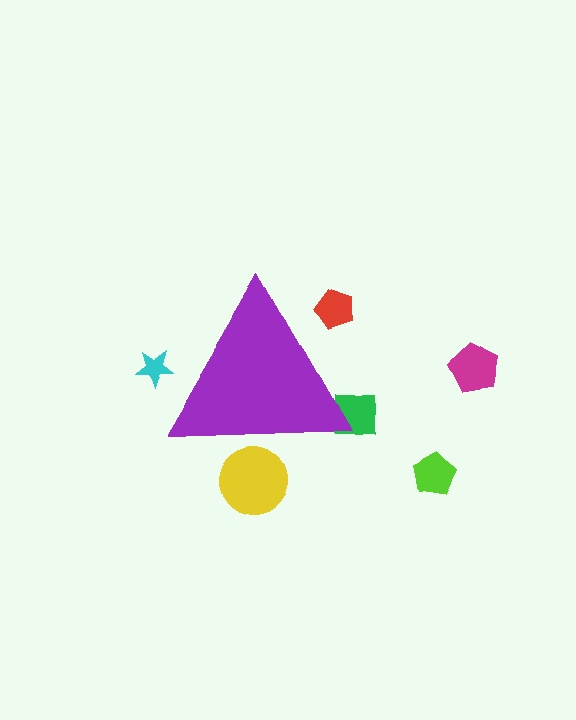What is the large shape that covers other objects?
A purple triangle.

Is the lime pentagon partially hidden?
No, the lime pentagon is fully visible.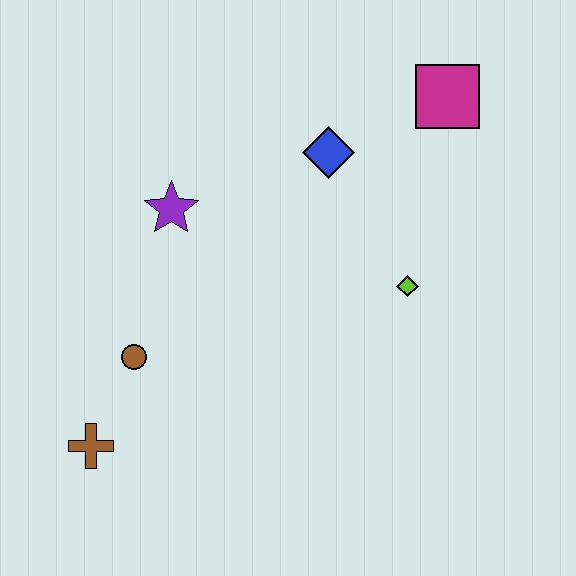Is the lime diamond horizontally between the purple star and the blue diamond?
No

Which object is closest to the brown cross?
The brown circle is closest to the brown cross.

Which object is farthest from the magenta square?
The brown cross is farthest from the magenta square.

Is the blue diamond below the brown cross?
No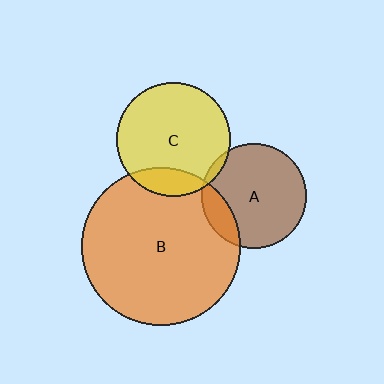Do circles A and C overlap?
Yes.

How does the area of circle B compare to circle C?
Approximately 1.9 times.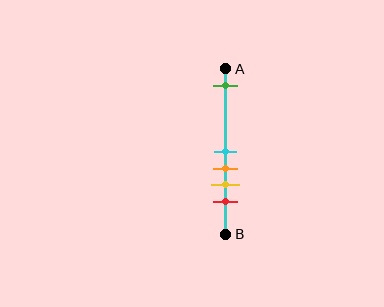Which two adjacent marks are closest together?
The cyan and orange marks are the closest adjacent pair.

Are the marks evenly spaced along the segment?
No, the marks are not evenly spaced.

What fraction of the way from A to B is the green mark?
The green mark is approximately 10% (0.1) of the way from A to B.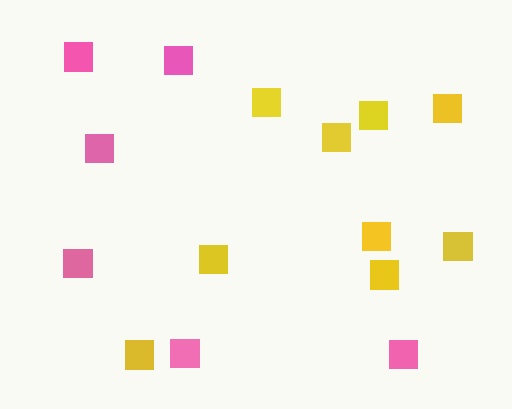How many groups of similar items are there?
There are 2 groups: one group of pink squares (6) and one group of yellow squares (9).